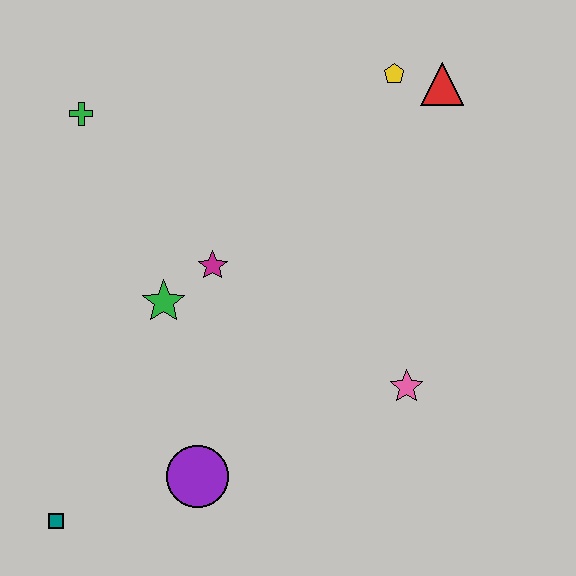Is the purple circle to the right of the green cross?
Yes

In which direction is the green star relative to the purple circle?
The green star is above the purple circle.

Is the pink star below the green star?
Yes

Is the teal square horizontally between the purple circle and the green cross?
No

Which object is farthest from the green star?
The red triangle is farthest from the green star.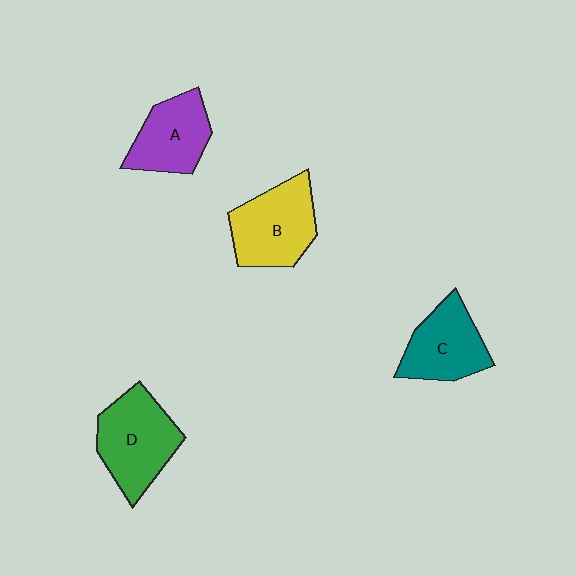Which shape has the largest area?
Shape D (green).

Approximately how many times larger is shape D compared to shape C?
Approximately 1.2 times.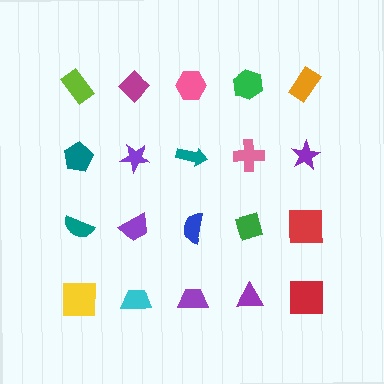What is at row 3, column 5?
A red square.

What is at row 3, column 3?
A blue semicircle.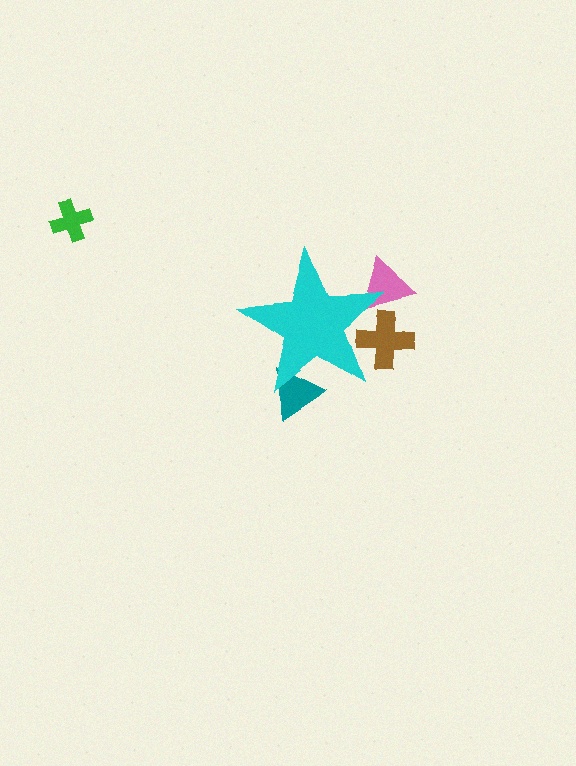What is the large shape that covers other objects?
A cyan star.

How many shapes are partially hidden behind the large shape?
3 shapes are partially hidden.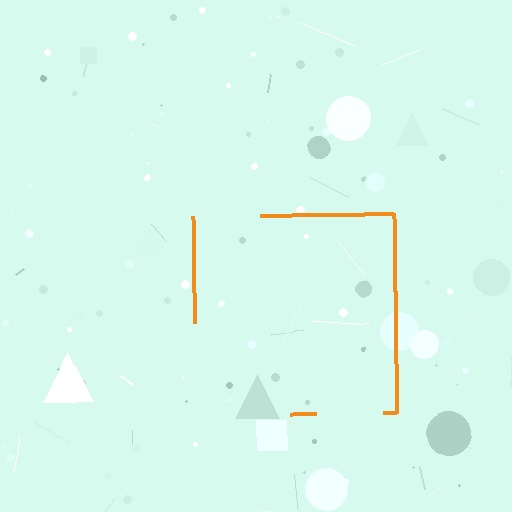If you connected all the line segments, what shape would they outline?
They would outline a square.